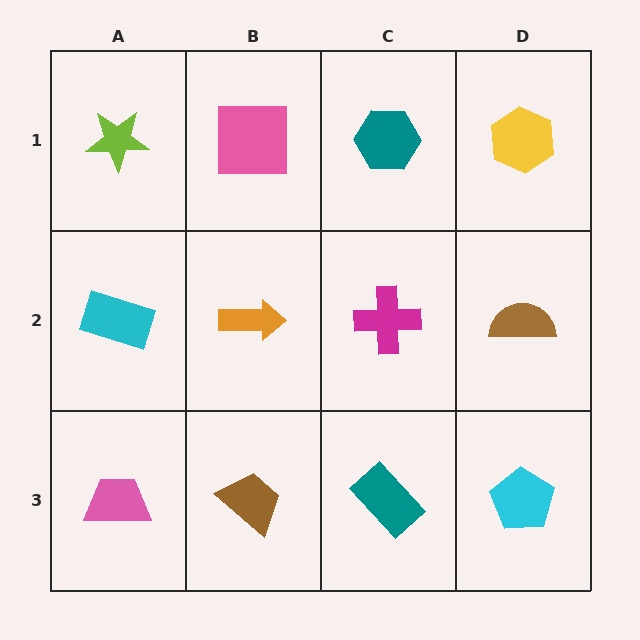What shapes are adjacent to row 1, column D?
A brown semicircle (row 2, column D), a teal hexagon (row 1, column C).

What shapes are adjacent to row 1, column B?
An orange arrow (row 2, column B), a lime star (row 1, column A), a teal hexagon (row 1, column C).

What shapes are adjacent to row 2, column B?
A pink square (row 1, column B), a brown trapezoid (row 3, column B), a cyan rectangle (row 2, column A), a magenta cross (row 2, column C).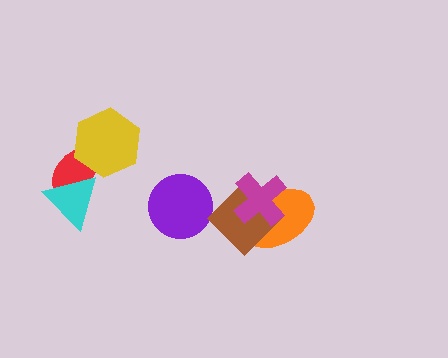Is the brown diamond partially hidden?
Yes, it is partially covered by another shape.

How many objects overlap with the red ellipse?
2 objects overlap with the red ellipse.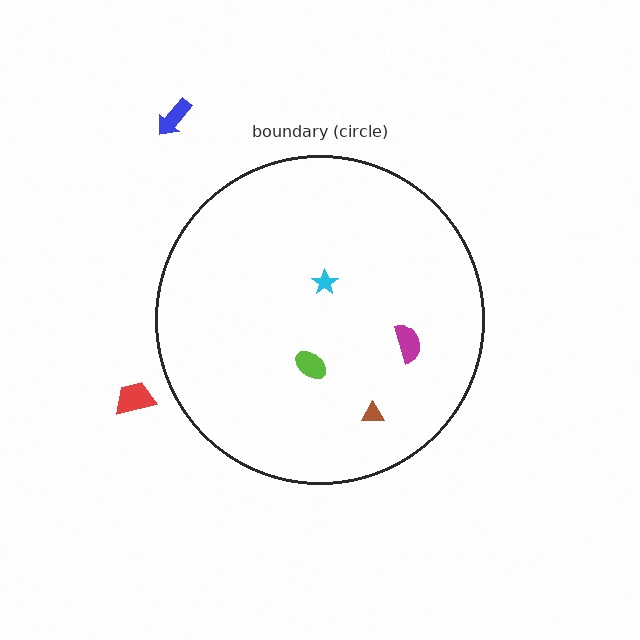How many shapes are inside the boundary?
4 inside, 2 outside.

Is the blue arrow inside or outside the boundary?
Outside.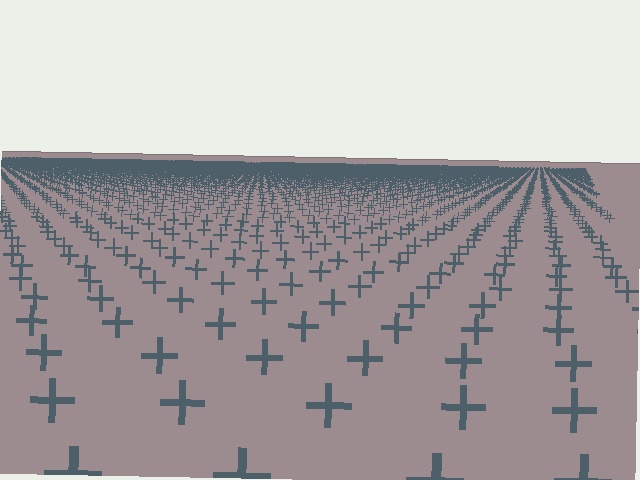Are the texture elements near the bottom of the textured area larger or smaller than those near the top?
Larger. Near the bottom, elements are closer to the viewer and appear at a bigger on-screen size.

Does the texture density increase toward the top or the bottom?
Density increases toward the top.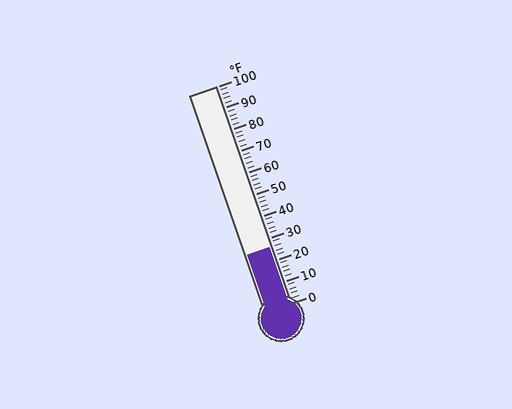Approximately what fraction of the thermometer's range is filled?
The thermometer is filled to approximately 25% of its range.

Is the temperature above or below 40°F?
The temperature is below 40°F.